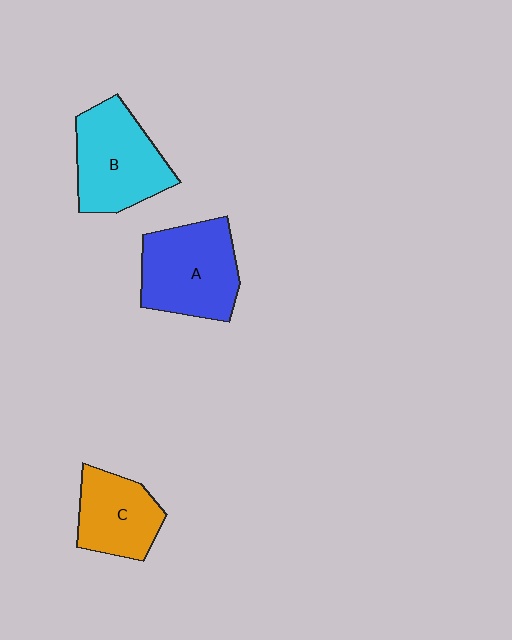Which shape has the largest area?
Shape A (blue).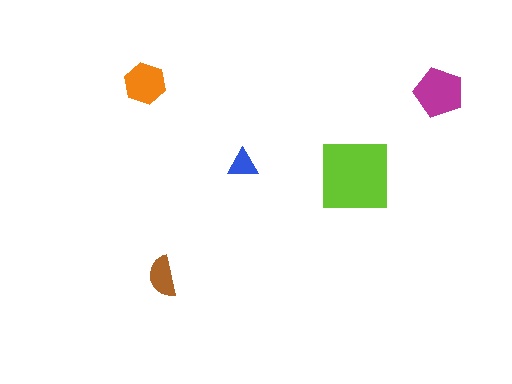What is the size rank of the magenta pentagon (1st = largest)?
2nd.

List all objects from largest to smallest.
The lime square, the magenta pentagon, the orange hexagon, the brown semicircle, the blue triangle.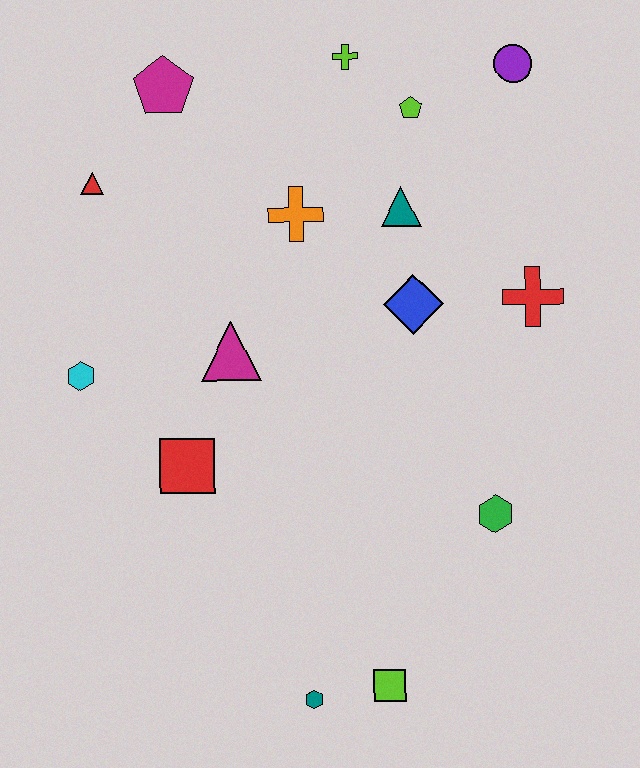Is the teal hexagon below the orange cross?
Yes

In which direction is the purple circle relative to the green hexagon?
The purple circle is above the green hexagon.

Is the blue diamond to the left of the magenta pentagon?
No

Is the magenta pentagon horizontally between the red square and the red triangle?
Yes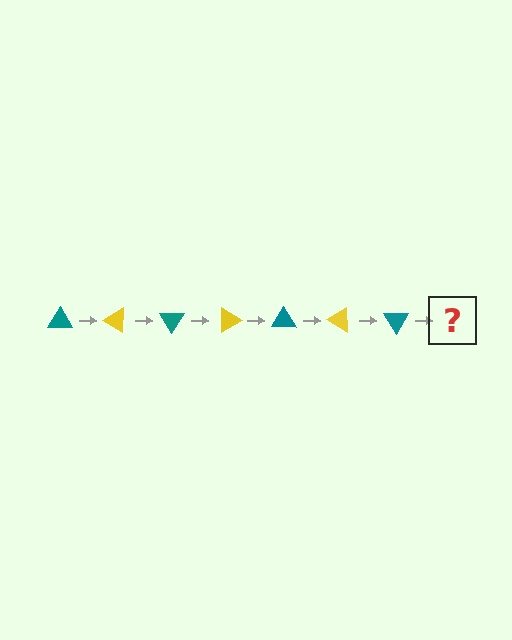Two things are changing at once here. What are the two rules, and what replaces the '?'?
The two rules are that it rotates 30 degrees each step and the color cycles through teal and yellow. The '?' should be a yellow triangle, rotated 210 degrees from the start.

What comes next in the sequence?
The next element should be a yellow triangle, rotated 210 degrees from the start.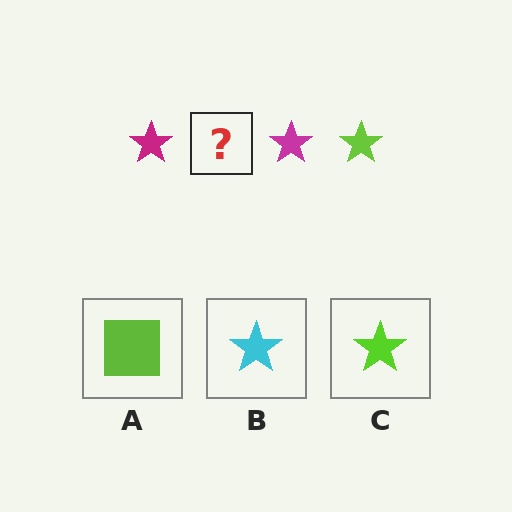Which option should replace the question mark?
Option C.